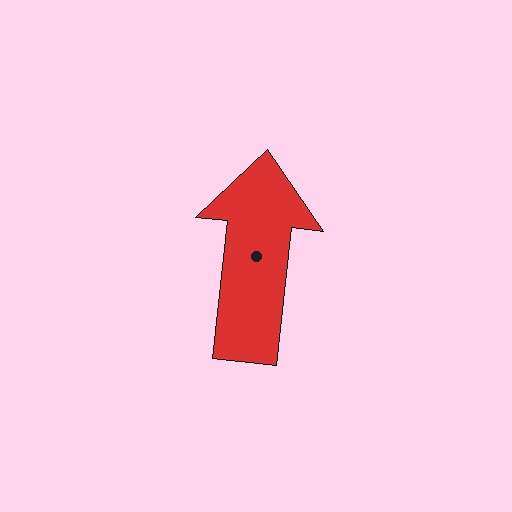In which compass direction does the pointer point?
North.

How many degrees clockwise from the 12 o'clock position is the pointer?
Approximately 6 degrees.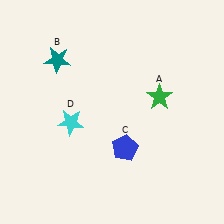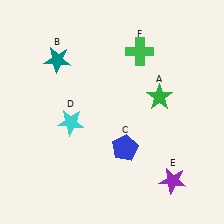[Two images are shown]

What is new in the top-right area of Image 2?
A green cross (F) was added in the top-right area of Image 2.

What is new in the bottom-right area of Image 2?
A purple star (E) was added in the bottom-right area of Image 2.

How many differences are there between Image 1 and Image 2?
There are 2 differences between the two images.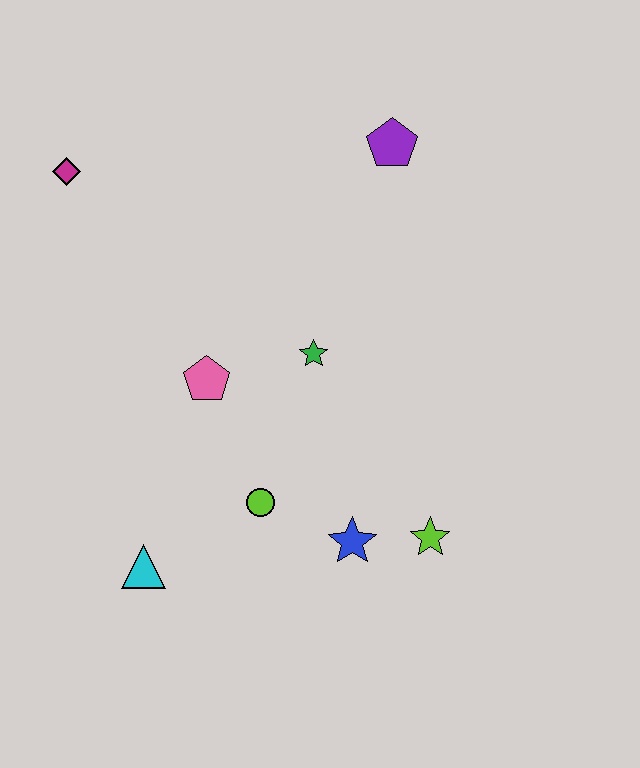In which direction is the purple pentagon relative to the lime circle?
The purple pentagon is above the lime circle.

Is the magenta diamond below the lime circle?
No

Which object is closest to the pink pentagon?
The green star is closest to the pink pentagon.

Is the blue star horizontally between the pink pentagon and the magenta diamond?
No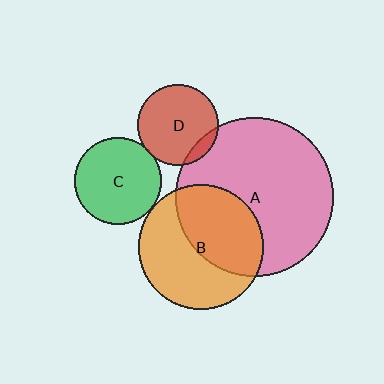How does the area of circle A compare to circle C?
Approximately 3.3 times.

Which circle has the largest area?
Circle A (pink).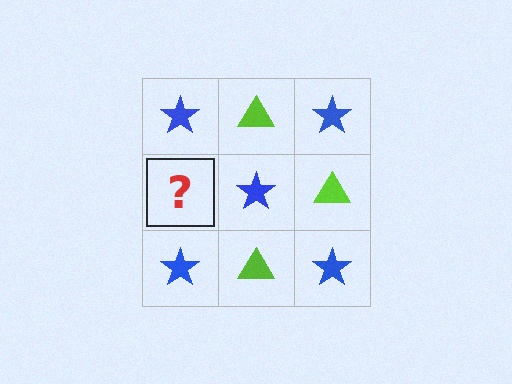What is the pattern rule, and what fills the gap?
The rule is that it alternates blue star and lime triangle in a checkerboard pattern. The gap should be filled with a lime triangle.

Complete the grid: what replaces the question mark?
The question mark should be replaced with a lime triangle.